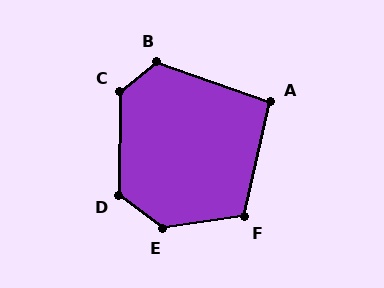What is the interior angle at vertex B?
Approximately 122 degrees (obtuse).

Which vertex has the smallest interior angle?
A, at approximately 96 degrees.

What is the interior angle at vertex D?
Approximately 127 degrees (obtuse).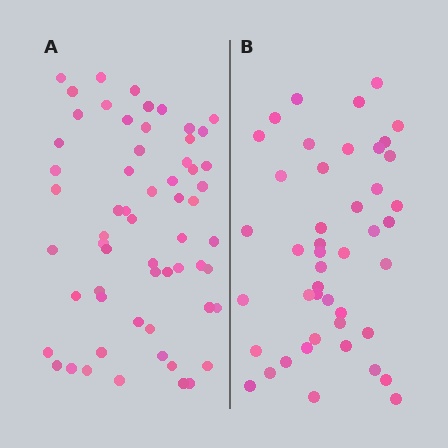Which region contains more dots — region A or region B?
Region A (the left region) has more dots.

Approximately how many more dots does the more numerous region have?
Region A has approximately 15 more dots than region B.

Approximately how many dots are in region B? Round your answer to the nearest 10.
About 40 dots. (The exact count is 45, which rounds to 40.)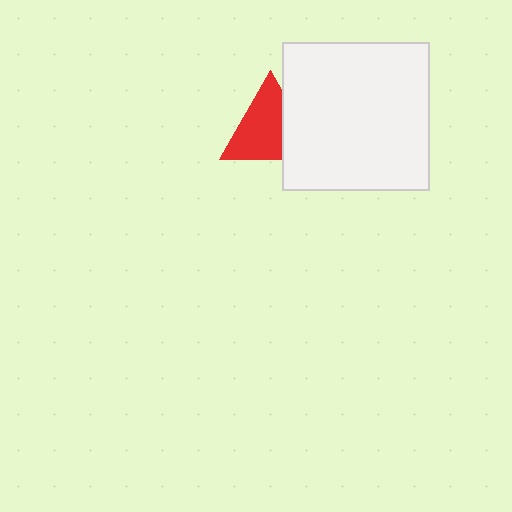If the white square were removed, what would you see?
You would see the complete red triangle.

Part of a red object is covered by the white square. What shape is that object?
It is a triangle.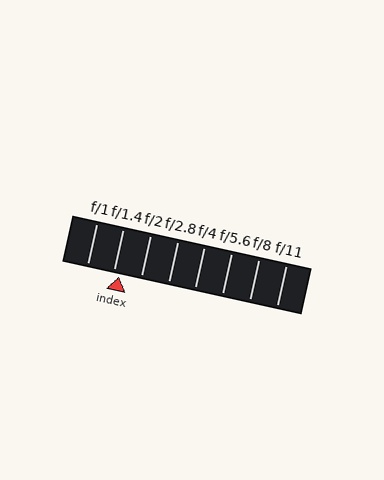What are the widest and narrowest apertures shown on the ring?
The widest aperture shown is f/1 and the narrowest is f/11.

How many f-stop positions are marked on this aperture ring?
There are 8 f-stop positions marked.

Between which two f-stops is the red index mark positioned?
The index mark is between f/1.4 and f/2.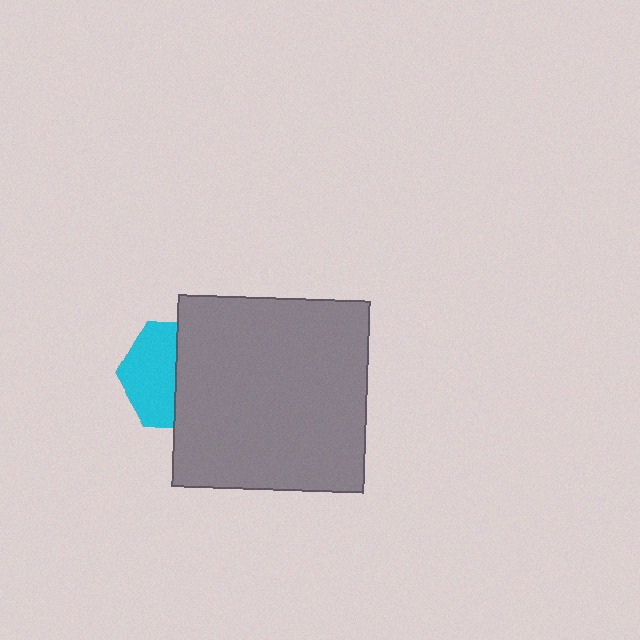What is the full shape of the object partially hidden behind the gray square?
The partially hidden object is a cyan hexagon.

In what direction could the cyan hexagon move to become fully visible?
The cyan hexagon could move left. That would shift it out from behind the gray square entirely.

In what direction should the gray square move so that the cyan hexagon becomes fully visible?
The gray square should move right. That is the shortest direction to clear the overlap and leave the cyan hexagon fully visible.